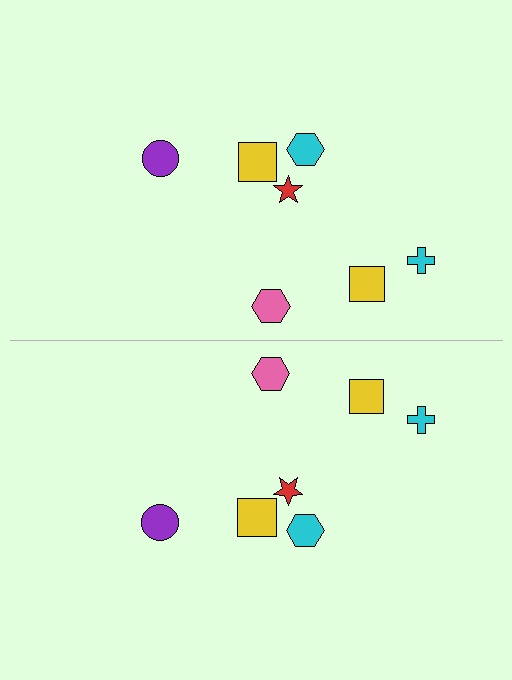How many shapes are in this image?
There are 14 shapes in this image.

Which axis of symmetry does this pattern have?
The pattern has a horizontal axis of symmetry running through the center of the image.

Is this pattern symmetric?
Yes, this pattern has bilateral (reflection) symmetry.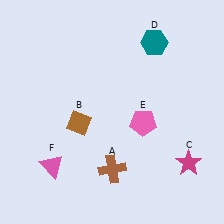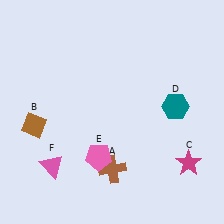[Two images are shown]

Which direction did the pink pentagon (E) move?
The pink pentagon (E) moved left.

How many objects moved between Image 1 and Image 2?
3 objects moved between the two images.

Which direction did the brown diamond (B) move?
The brown diamond (B) moved left.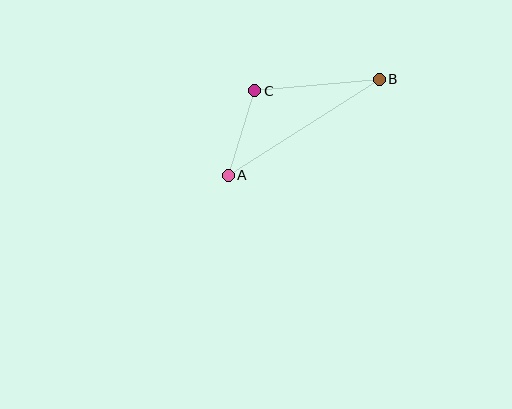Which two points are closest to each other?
Points A and C are closest to each other.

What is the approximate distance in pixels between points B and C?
The distance between B and C is approximately 125 pixels.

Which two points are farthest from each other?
Points A and B are farthest from each other.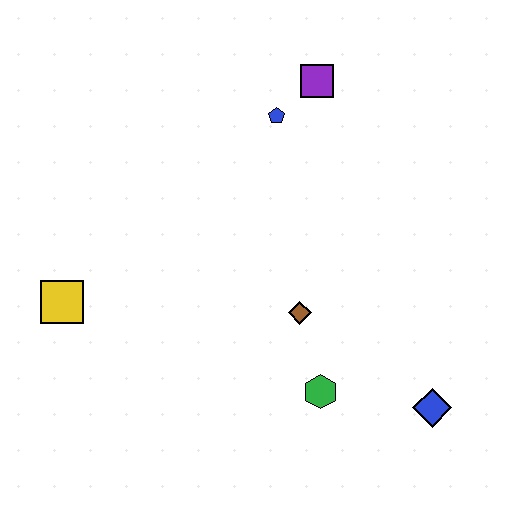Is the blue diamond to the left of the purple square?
No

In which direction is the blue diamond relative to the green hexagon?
The blue diamond is to the right of the green hexagon.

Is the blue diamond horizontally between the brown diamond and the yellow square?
No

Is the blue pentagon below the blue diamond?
No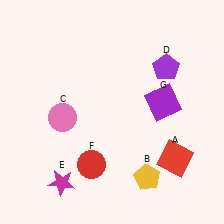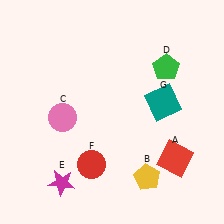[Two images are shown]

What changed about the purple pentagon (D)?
In Image 1, D is purple. In Image 2, it changed to green.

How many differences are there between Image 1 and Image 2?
There are 2 differences between the two images.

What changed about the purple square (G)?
In Image 1, G is purple. In Image 2, it changed to teal.